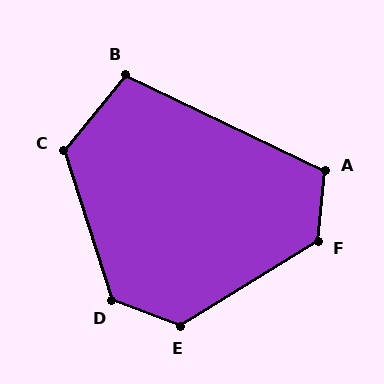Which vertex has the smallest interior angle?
B, at approximately 104 degrees.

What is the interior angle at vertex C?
Approximately 123 degrees (obtuse).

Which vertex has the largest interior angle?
D, at approximately 129 degrees.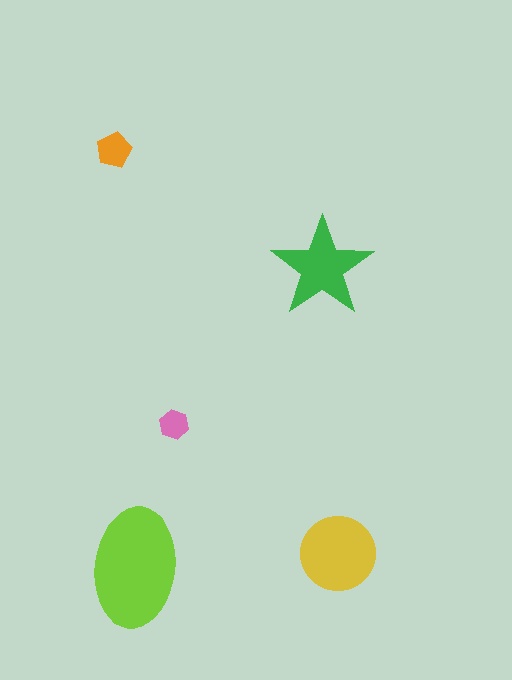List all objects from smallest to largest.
The pink hexagon, the orange pentagon, the green star, the yellow circle, the lime ellipse.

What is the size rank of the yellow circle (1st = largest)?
2nd.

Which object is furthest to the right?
The yellow circle is rightmost.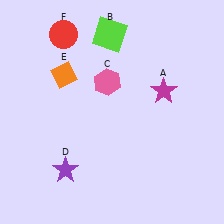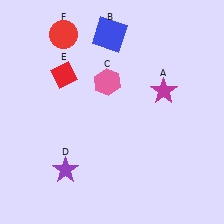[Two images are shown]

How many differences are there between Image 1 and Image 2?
There are 2 differences between the two images.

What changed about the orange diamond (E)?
In Image 1, E is orange. In Image 2, it changed to red.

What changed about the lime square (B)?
In Image 1, B is lime. In Image 2, it changed to blue.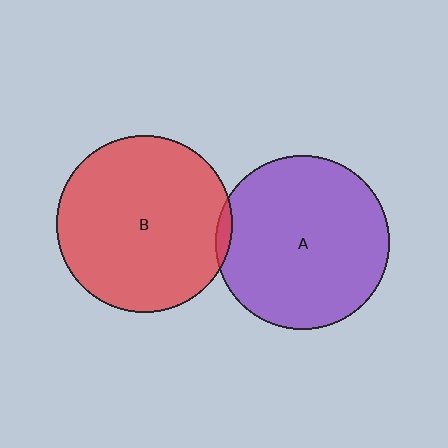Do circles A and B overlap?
Yes.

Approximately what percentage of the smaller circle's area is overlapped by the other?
Approximately 5%.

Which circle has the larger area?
Circle B (red).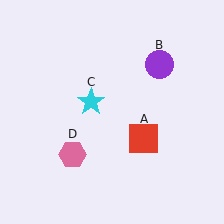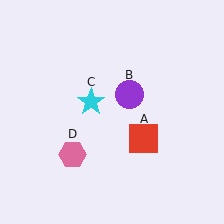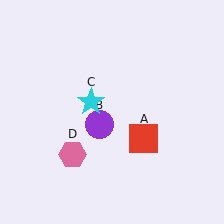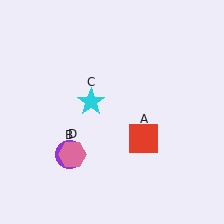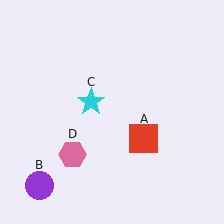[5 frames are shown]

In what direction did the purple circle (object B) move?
The purple circle (object B) moved down and to the left.